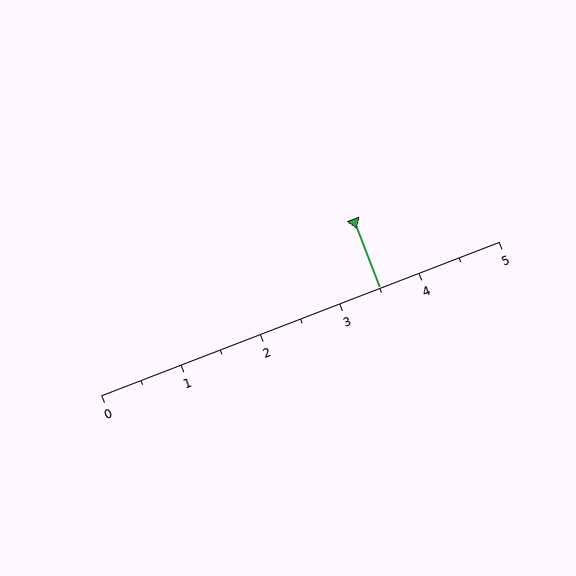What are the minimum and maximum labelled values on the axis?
The axis runs from 0 to 5.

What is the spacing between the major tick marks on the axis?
The major ticks are spaced 1 apart.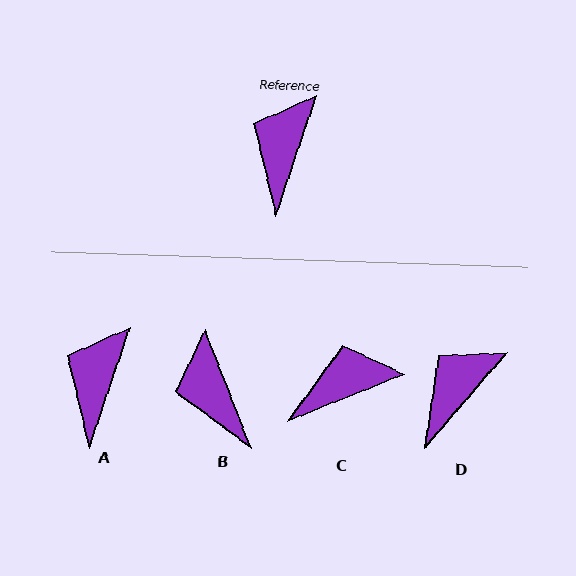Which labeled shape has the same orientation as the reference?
A.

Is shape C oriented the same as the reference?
No, it is off by about 50 degrees.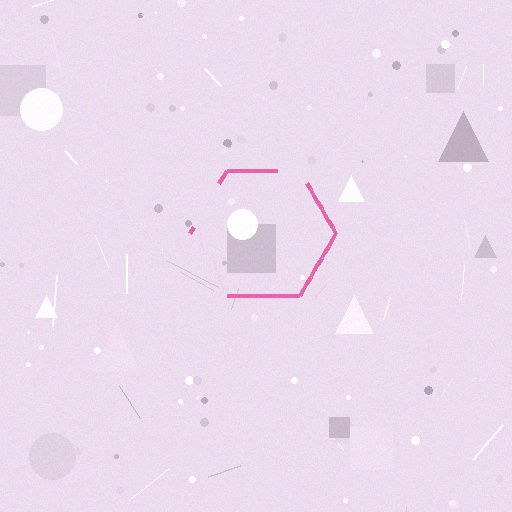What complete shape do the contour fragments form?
The contour fragments form a hexagon.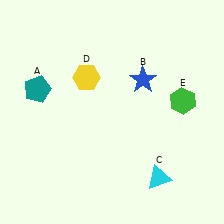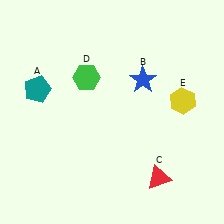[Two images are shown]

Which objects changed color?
C changed from cyan to red. D changed from yellow to green. E changed from green to yellow.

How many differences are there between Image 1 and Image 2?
There are 3 differences between the two images.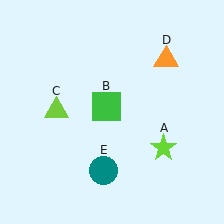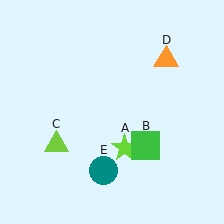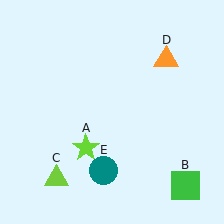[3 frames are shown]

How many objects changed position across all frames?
3 objects changed position: lime star (object A), green square (object B), lime triangle (object C).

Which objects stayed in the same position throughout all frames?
Orange triangle (object D) and teal circle (object E) remained stationary.